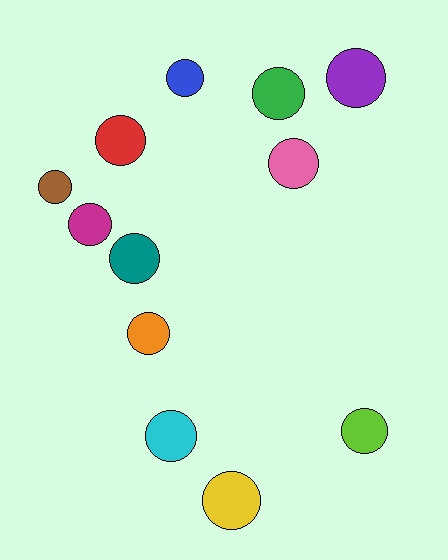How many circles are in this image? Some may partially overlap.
There are 12 circles.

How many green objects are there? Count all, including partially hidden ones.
There is 1 green object.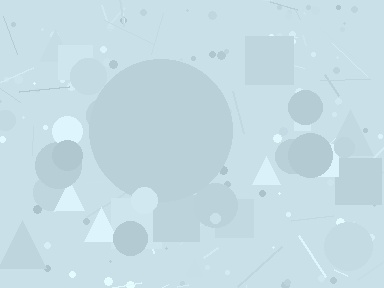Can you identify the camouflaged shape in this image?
The camouflaged shape is a circle.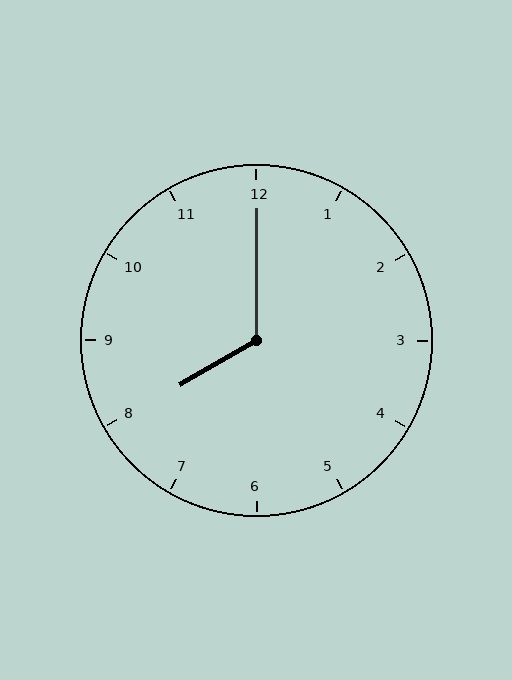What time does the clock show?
8:00.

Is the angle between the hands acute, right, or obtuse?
It is obtuse.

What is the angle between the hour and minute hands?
Approximately 120 degrees.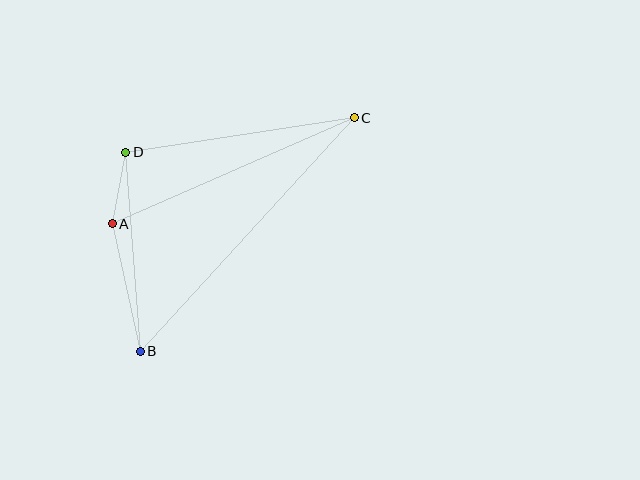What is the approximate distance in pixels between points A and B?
The distance between A and B is approximately 130 pixels.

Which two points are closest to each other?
Points A and D are closest to each other.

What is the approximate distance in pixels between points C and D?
The distance between C and D is approximately 231 pixels.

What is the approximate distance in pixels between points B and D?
The distance between B and D is approximately 199 pixels.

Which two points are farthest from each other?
Points B and C are farthest from each other.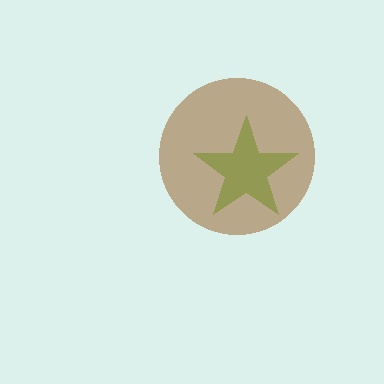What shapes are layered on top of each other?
The layered shapes are: a lime star, a brown circle.